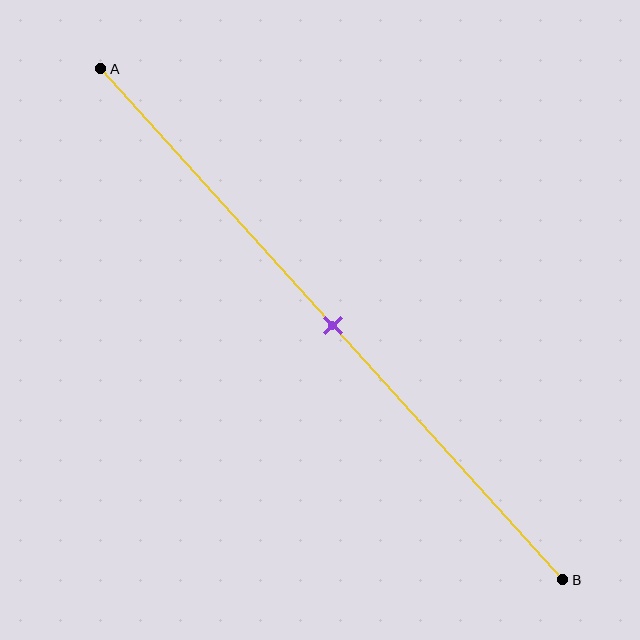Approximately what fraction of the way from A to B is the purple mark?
The purple mark is approximately 50% of the way from A to B.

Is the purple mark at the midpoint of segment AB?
Yes, the mark is approximately at the midpoint.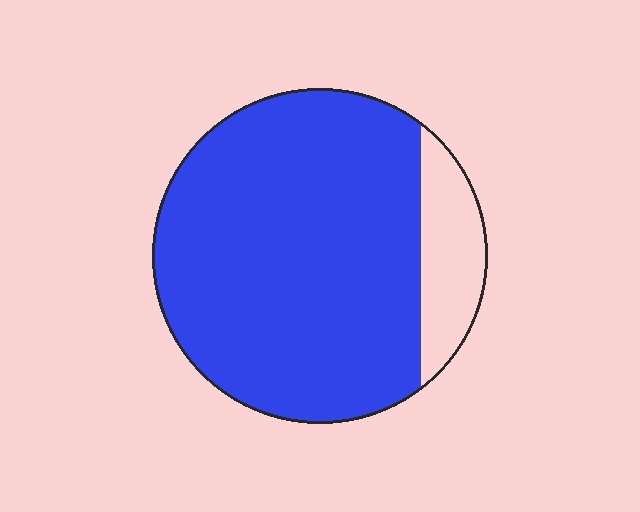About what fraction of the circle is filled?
About seven eighths (7/8).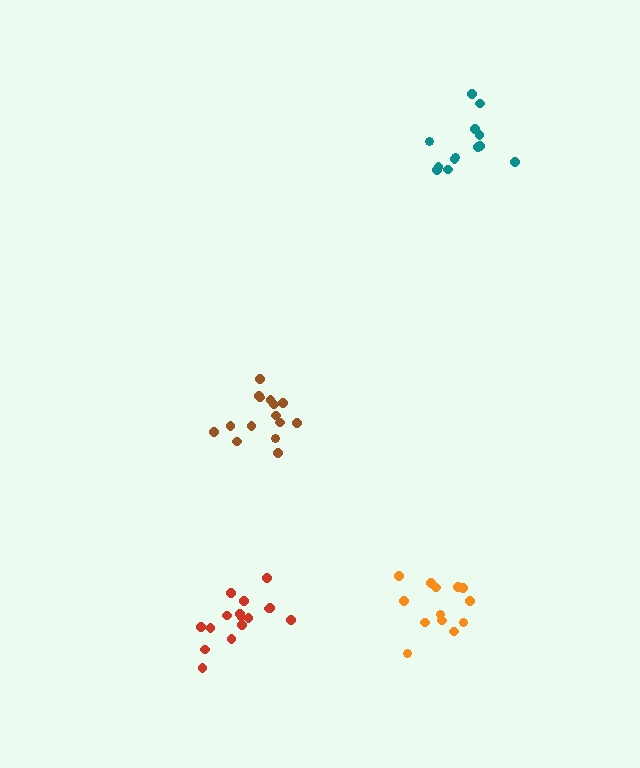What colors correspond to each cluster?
The clusters are colored: brown, red, orange, teal.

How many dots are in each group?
Group 1: 15 dots, Group 2: 16 dots, Group 3: 13 dots, Group 4: 13 dots (57 total).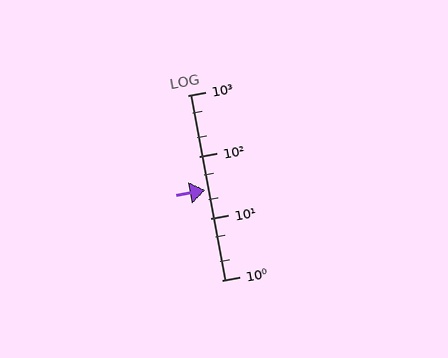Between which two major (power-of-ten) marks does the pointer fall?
The pointer is between 10 and 100.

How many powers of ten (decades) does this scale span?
The scale spans 3 decades, from 1 to 1000.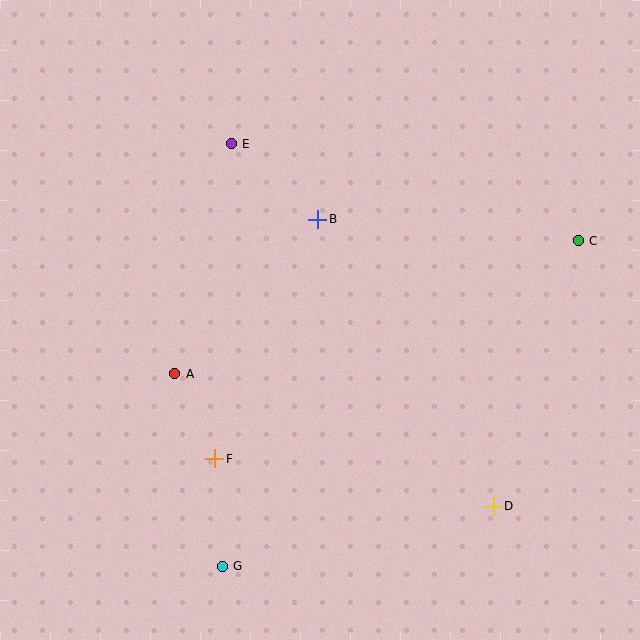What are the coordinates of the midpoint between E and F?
The midpoint between E and F is at (223, 301).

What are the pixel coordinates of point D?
Point D is at (493, 506).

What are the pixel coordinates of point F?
Point F is at (215, 459).